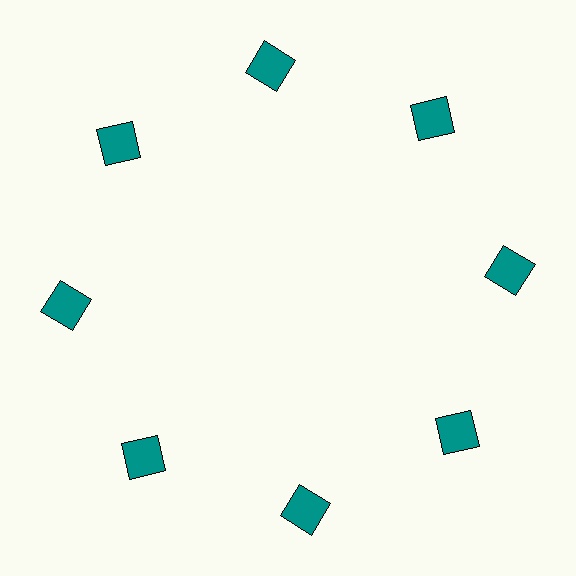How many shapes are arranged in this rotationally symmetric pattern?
There are 8 shapes, arranged in 8 groups of 1.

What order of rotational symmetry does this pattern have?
This pattern has 8-fold rotational symmetry.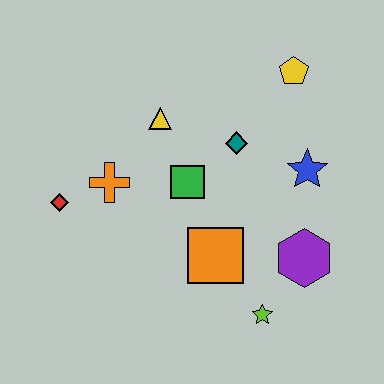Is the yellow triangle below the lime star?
No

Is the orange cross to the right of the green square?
No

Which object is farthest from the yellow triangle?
The lime star is farthest from the yellow triangle.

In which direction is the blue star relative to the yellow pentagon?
The blue star is below the yellow pentagon.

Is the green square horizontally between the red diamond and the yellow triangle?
No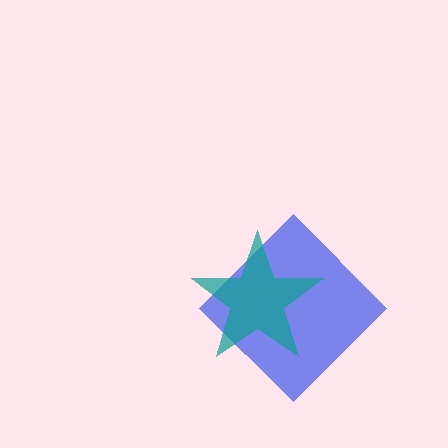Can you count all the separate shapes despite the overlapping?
Yes, there are 2 separate shapes.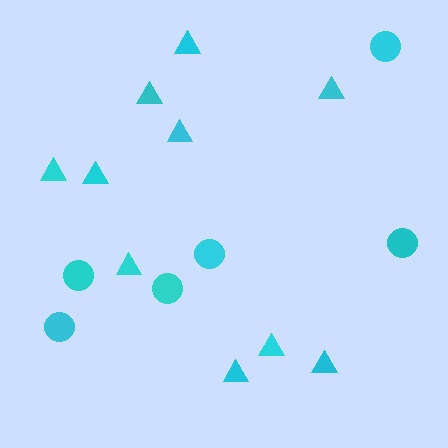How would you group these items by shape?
There are 2 groups: one group of circles (6) and one group of triangles (10).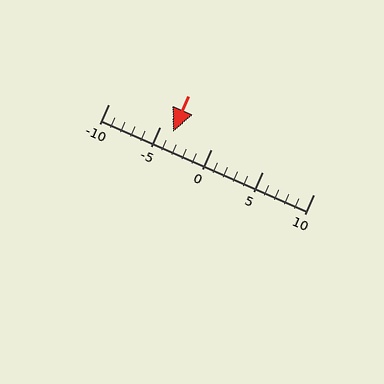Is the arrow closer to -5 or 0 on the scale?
The arrow is closer to -5.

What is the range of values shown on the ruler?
The ruler shows values from -10 to 10.